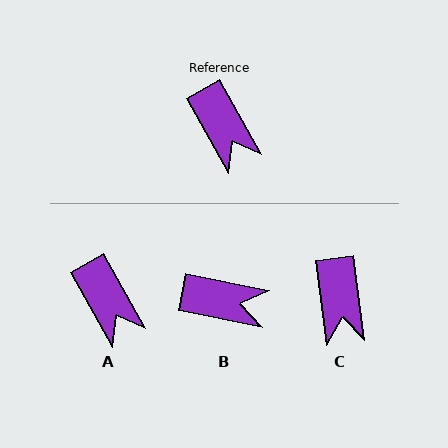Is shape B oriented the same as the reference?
No, it is off by about 49 degrees.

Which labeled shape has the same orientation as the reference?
A.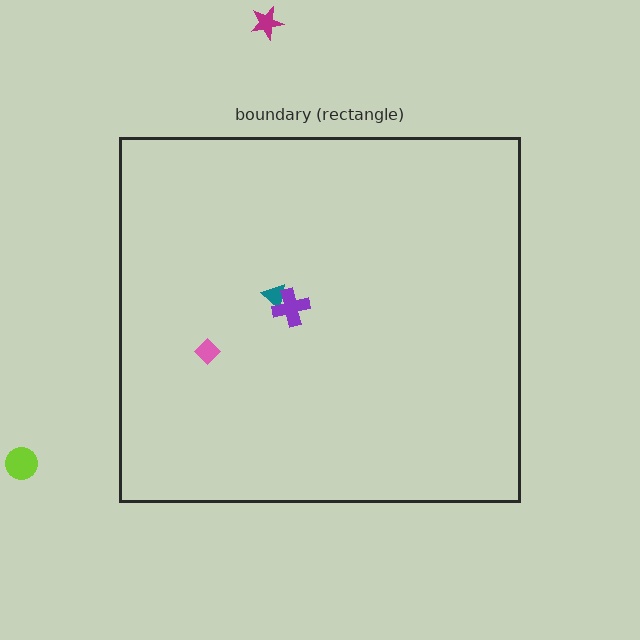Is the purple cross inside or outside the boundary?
Inside.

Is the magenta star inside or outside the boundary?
Outside.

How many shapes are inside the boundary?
3 inside, 2 outside.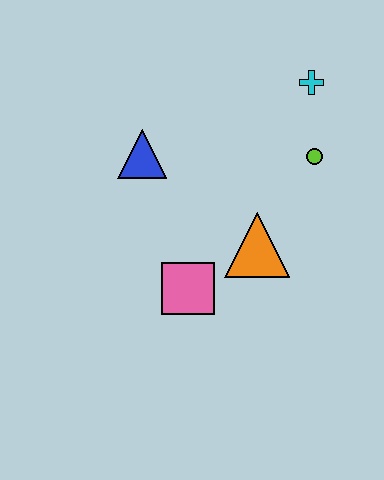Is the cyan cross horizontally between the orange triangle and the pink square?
No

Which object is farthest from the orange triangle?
The cyan cross is farthest from the orange triangle.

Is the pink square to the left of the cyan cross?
Yes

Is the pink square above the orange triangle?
No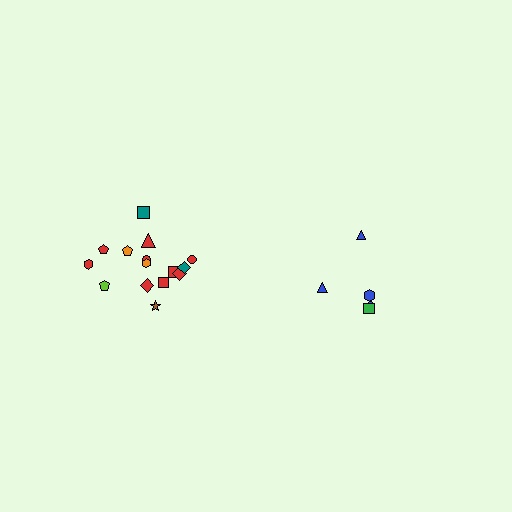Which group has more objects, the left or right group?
The left group.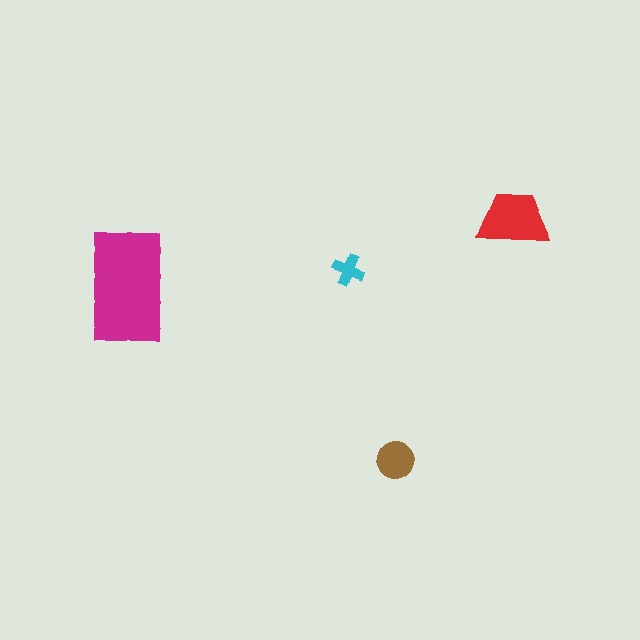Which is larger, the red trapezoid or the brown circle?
The red trapezoid.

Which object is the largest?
The magenta rectangle.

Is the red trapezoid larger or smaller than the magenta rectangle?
Smaller.